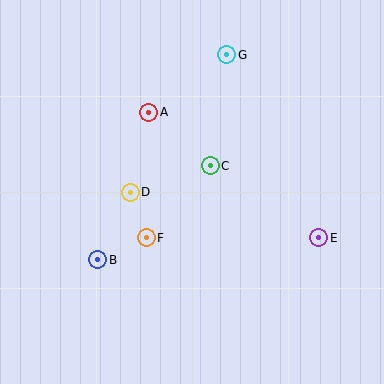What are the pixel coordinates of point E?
Point E is at (319, 238).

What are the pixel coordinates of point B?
Point B is at (98, 260).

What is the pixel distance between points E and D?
The distance between E and D is 194 pixels.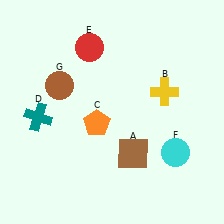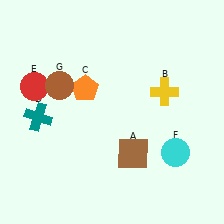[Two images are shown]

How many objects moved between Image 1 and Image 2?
2 objects moved between the two images.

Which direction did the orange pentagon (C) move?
The orange pentagon (C) moved up.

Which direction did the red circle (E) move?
The red circle (E) moved left.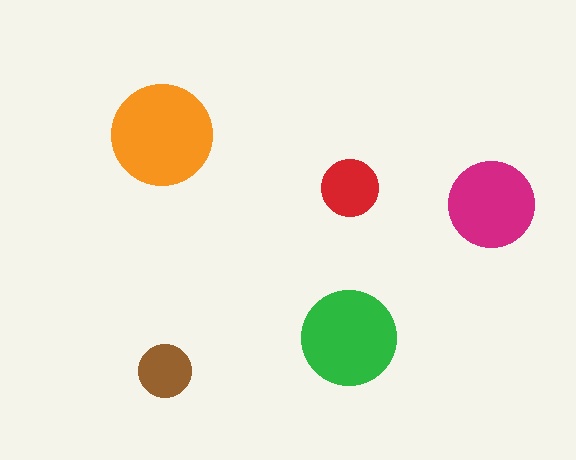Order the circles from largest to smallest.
the orange one, the green one, the magenta one, the red one, the brown one.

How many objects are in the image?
There are 5 objects in the image.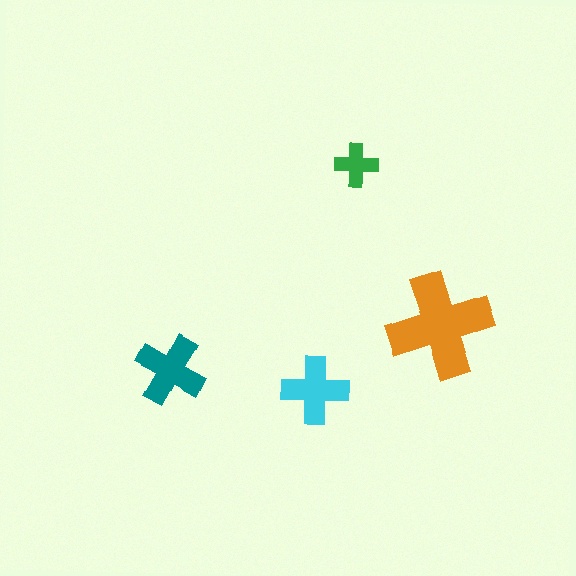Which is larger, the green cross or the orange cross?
The orange one.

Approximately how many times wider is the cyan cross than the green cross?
About 1.5 times wider.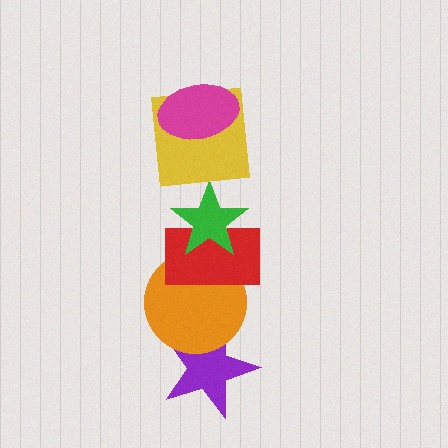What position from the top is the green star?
The green star is 3rd from the top.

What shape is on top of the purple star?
The orange circle is on top of the purple star.